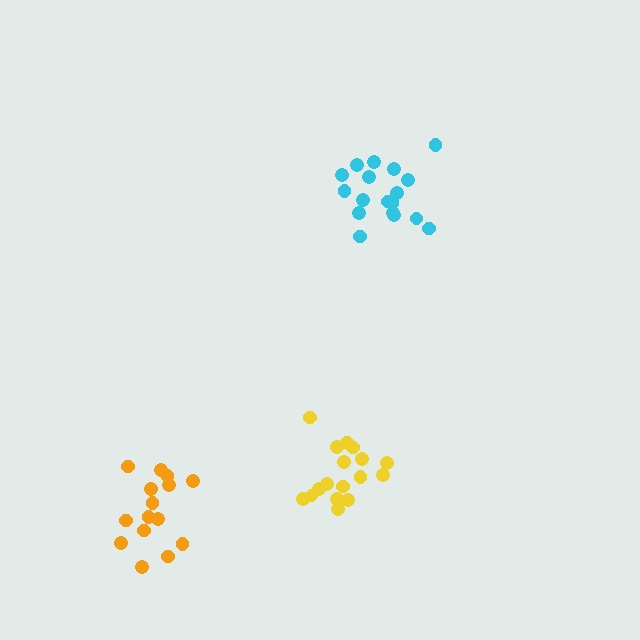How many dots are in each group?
Group 1: 18 dots, Group 2: 17 dots, Group 3: 15 dots (50 total).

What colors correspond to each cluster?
The clusters are colored: cyan, yellow, orange.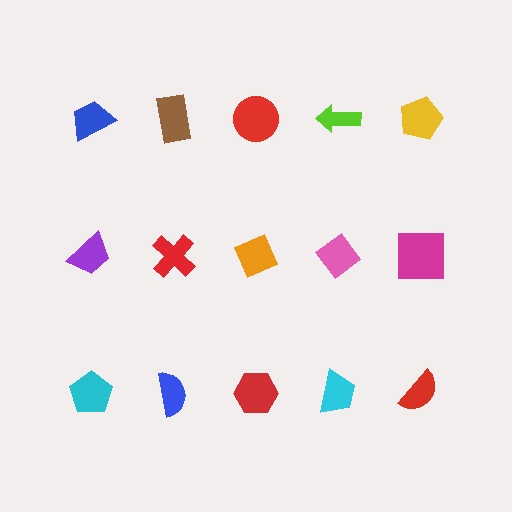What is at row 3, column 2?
A blue semicircle.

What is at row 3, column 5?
A red semicircle.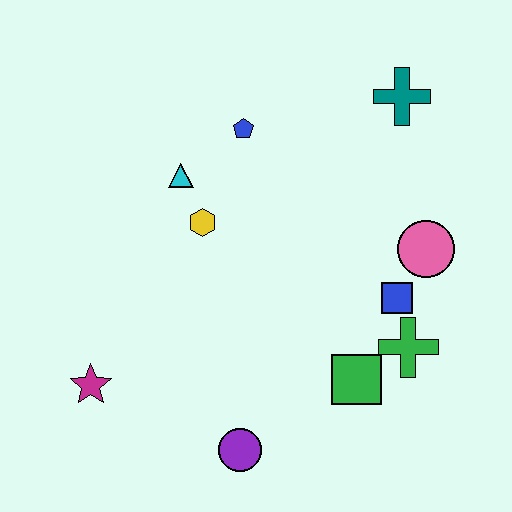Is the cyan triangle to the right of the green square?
No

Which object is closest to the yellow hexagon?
The cyan triangle is closest to the yellow hexagon.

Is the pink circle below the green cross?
No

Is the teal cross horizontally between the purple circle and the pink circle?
Yes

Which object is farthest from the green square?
The teal cross is farthest from the green square.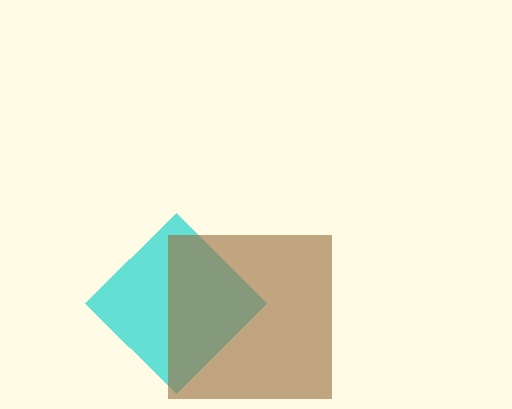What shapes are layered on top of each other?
The layered shapes are: a cyan diamond, a brown square.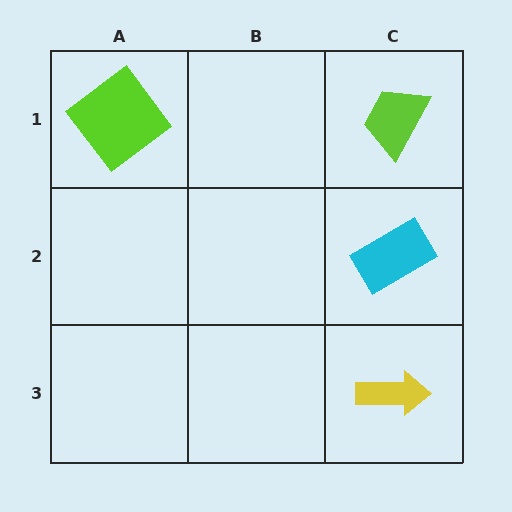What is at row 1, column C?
A lime trapezoid.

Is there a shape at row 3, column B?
No, that cell is empty.